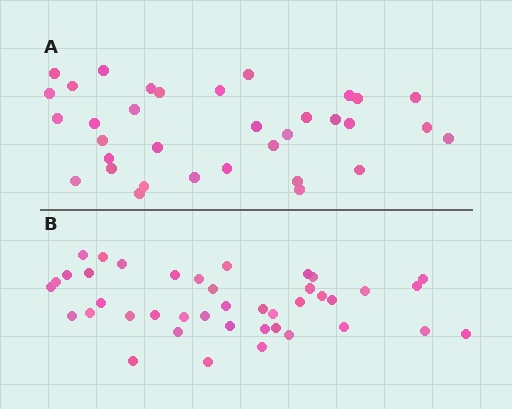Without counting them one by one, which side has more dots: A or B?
Region B (the bottom region) has more dots.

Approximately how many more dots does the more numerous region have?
Region B has roughly 8 or so more dots than region A.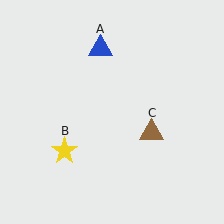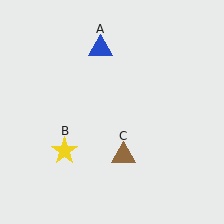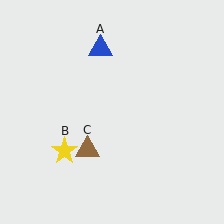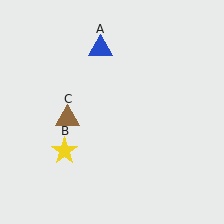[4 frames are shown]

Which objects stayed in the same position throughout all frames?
Blue triangle (object A) and yellow star (object B) remained stationary.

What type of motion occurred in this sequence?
The brown triangle (object C) rotated clockwise around the center of the scene.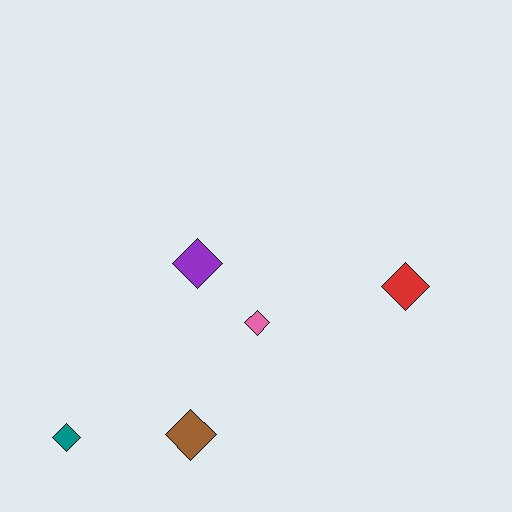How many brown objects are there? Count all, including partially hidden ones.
There is 1 brown object.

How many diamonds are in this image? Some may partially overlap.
There are 5 diamonds.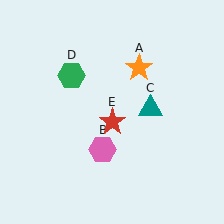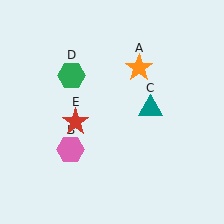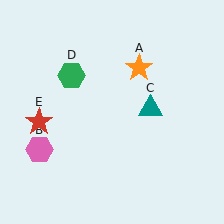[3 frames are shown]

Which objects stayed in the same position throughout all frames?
Orange star (object A) and teal triangle (object C) and green hexagon (object D) remained stationary.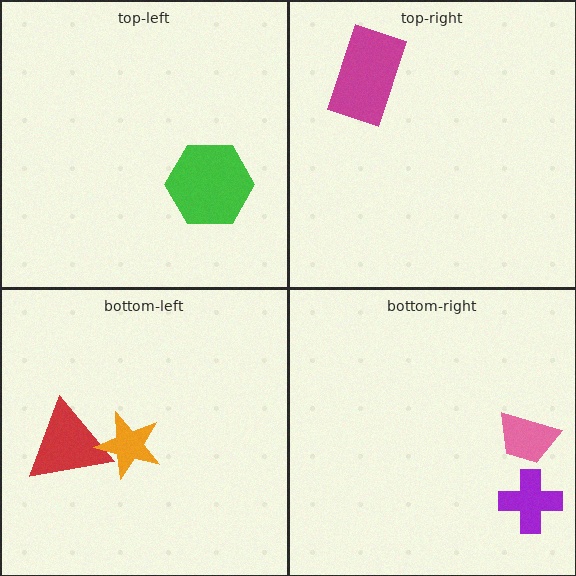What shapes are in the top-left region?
The green hexagon.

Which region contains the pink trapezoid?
The bottom-right region.